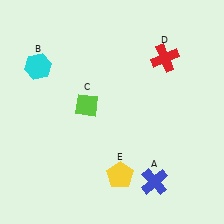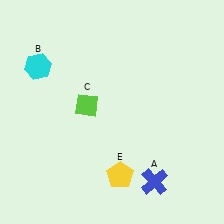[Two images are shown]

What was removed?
The red cross (D) was removed in Image 2.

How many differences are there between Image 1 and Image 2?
There is 1 difference between the two images.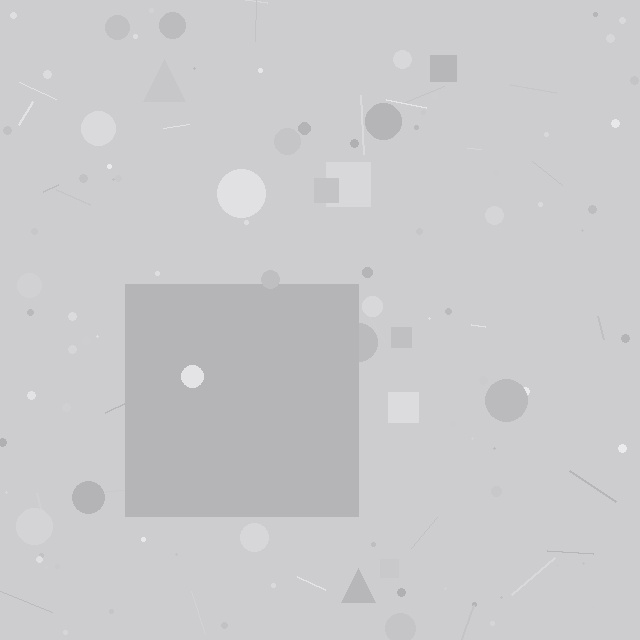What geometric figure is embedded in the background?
A square is embedded in the background.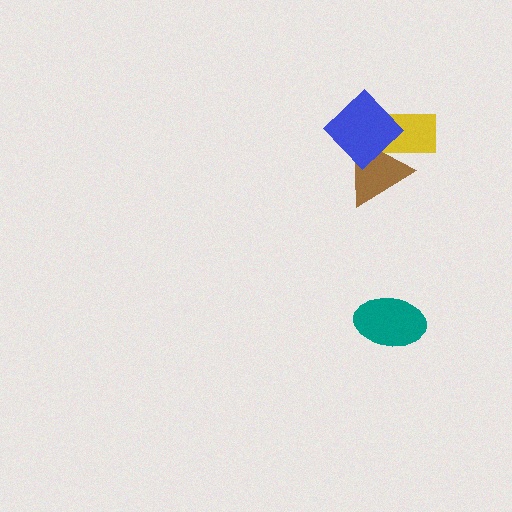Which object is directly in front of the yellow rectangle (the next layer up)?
The brown triangle is directly in front of the yellow rectangle.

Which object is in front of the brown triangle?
The blue diamond is in front of the brown triangle.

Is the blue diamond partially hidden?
No, no other shape covers it.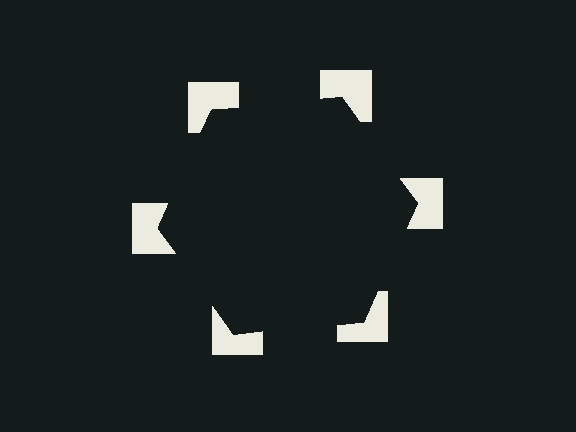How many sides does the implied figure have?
6 sides.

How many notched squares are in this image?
There are 6 — one at each vertex of the illusory hexagon.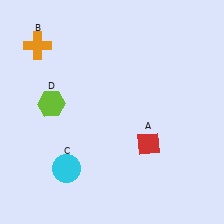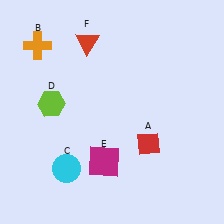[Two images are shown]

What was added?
A magenta square (E), a red triangle (F) were added in Image 2.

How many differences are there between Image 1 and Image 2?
There are 2 differences between the two images.